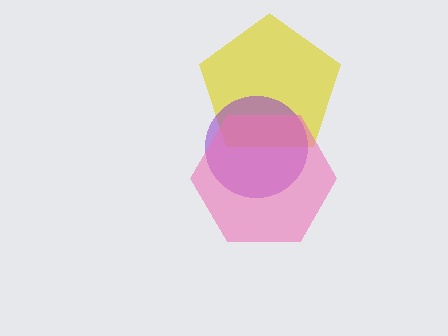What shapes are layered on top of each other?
The layered shapes are: a yellow pentagon, a purple circle, a pink hexagon.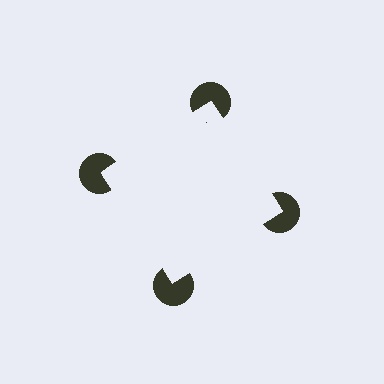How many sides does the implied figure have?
4 sides.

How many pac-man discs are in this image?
There are 4 — one at each vertex of the illusory square.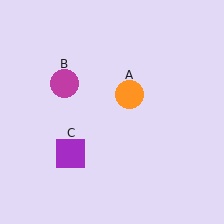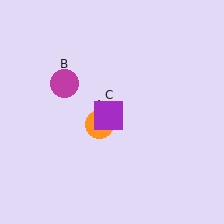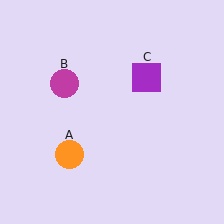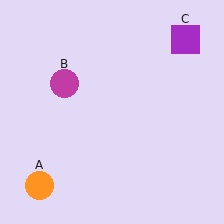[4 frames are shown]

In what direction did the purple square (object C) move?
The purple square (object C) moved up and to the right.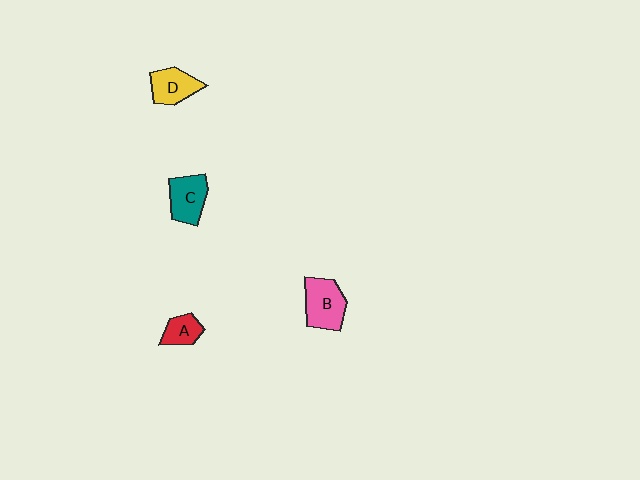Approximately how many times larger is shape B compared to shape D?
Approximately 1.3 times.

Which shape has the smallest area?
Shape A (red).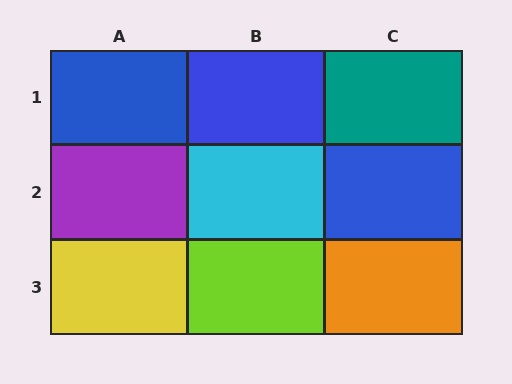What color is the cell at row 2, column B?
Cyan.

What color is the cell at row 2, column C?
Blue.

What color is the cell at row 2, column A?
Purple.